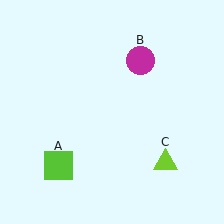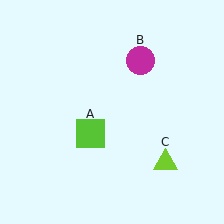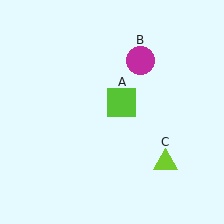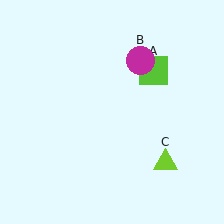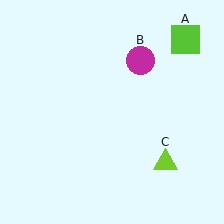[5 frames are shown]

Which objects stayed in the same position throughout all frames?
Magenta circle (object B) and lime triangle (object C) remained stationary.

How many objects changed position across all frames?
1 object changed position: lime square (object A).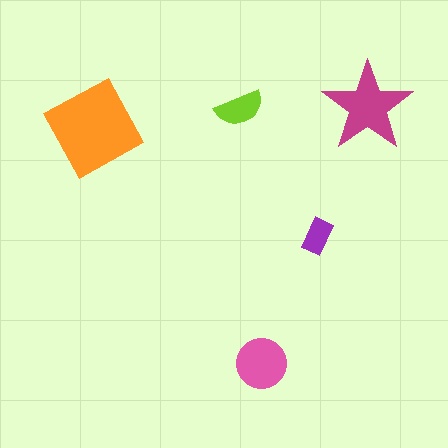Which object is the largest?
The orange square.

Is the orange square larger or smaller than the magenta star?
Larger.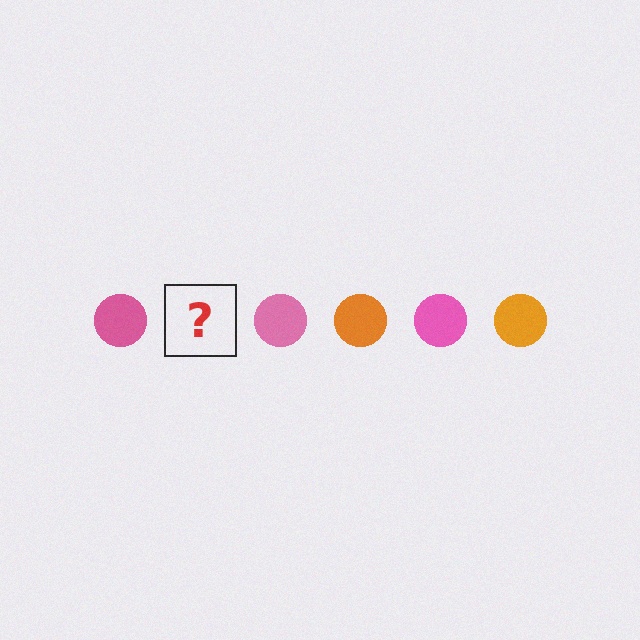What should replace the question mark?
The question mark should be replaced with an orange circle.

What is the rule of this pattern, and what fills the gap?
The rule is that the pattern cycles through pink, orange circles. The gap should be filled with an orange circle.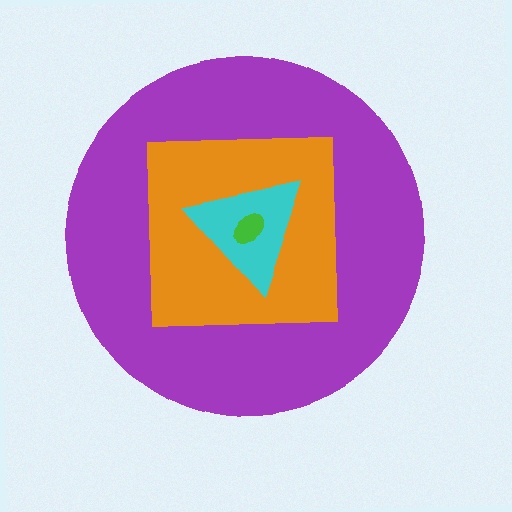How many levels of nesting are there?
4.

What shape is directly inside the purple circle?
The orange square.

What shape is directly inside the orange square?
The cyan triangle.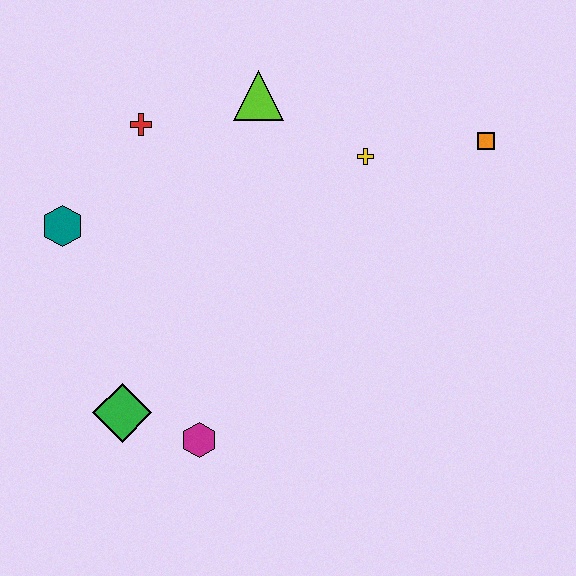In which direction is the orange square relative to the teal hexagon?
The orange square is to the right of the teal hexagon.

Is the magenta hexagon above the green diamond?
No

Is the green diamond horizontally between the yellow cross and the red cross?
No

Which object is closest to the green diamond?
The magenta hexagon is closest to the green diamond.